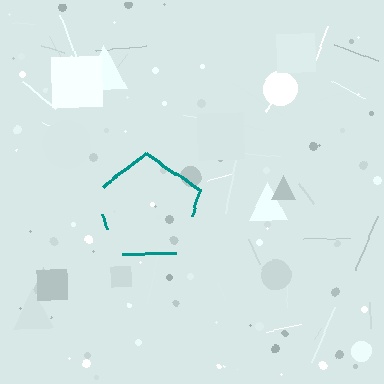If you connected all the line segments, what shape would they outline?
They would outline a pentagon.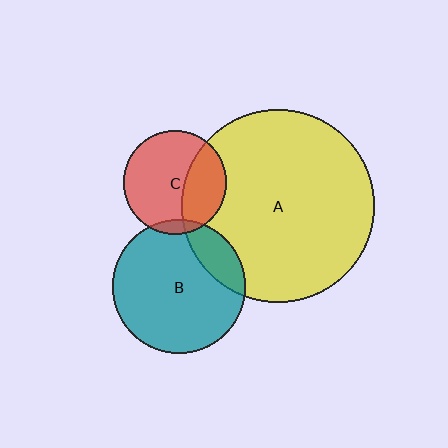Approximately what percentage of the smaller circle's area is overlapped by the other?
Approximately 35%.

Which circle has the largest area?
Circle A (yellow).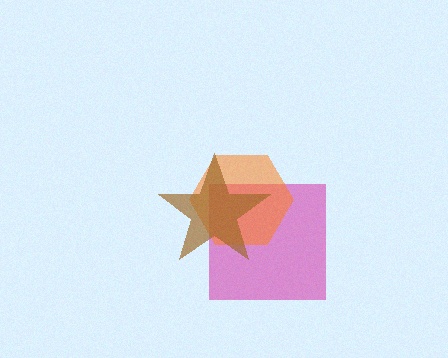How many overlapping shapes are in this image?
There are 3 overlapping shapes in the image.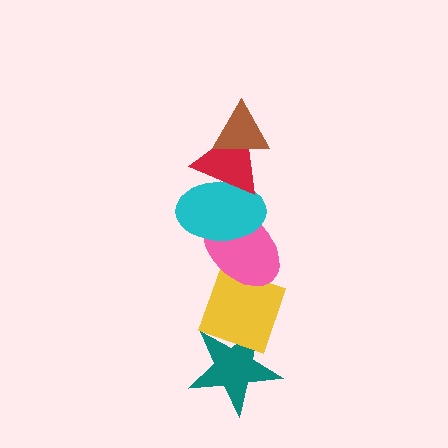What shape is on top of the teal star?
The yellow diamond is on top of the teal star.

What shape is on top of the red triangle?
The brown triangle is on top of the red triangle.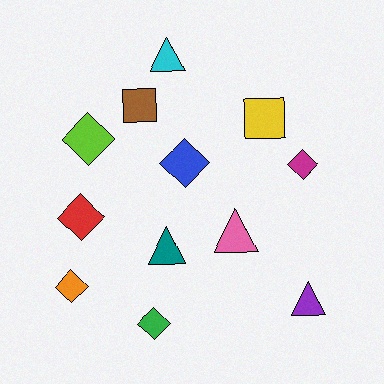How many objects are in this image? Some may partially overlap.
There are 12 objects.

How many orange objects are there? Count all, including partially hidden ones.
There is 1 orange object.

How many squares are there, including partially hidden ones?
There are 2 squares.